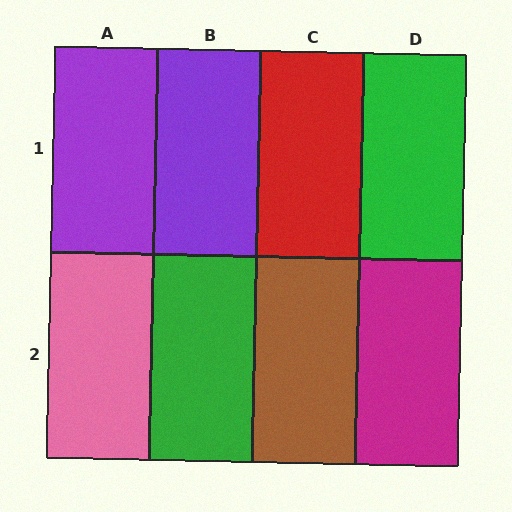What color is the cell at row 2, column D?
Magenta.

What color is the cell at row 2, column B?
Green.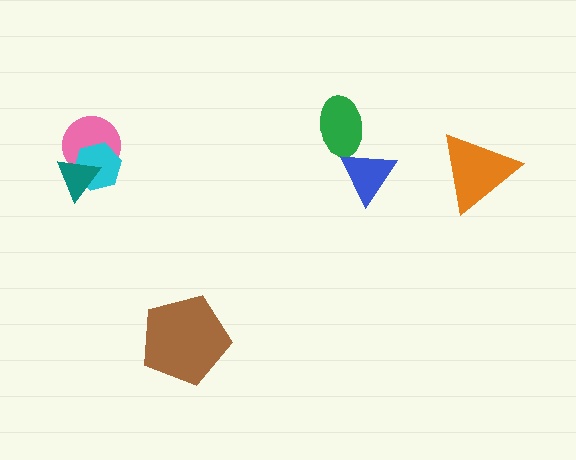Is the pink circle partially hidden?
Yes, it is partially covered by another shape.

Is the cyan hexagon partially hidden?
Yes, it is partially covered by another shape.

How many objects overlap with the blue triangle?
1 object overlaps with the blue triangle.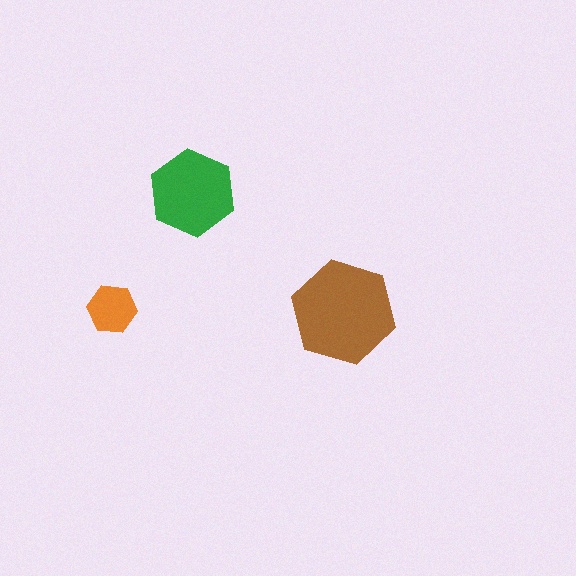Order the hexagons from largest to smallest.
the brown one, the green one, the orange one.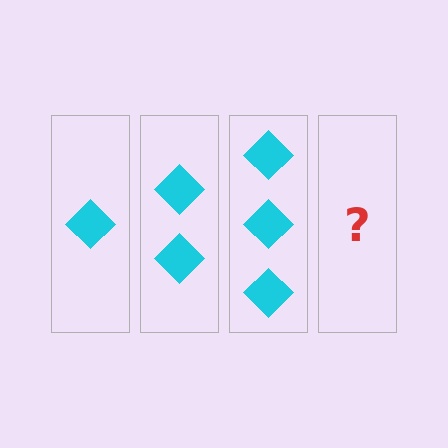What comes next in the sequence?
The next element should be 4 diamonds.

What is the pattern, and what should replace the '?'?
The pattern is that each step adds one more diamond. The '?' should be 4 diamonds.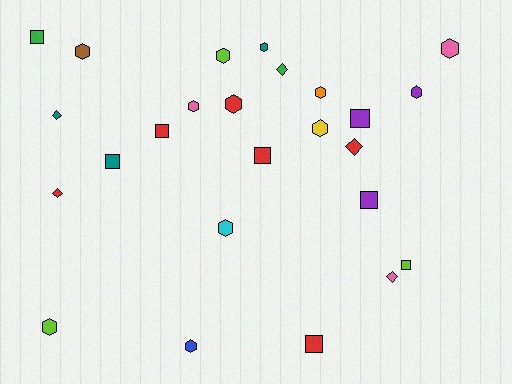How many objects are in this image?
There are 25 objects.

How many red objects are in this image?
There are 6 red objects.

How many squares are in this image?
There are 8 squares.